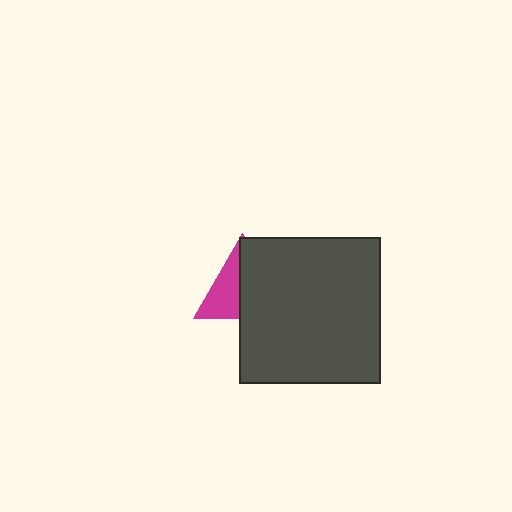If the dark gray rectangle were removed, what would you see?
You would see the complete magenta triangle.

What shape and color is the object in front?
The object in front is a dark gray rectangle.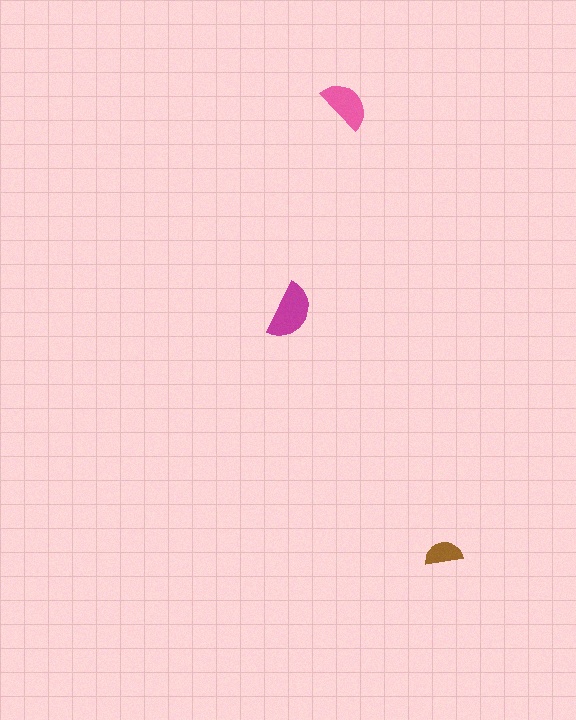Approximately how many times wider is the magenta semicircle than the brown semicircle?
About 1.5 times wider.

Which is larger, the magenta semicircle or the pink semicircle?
The magenta one.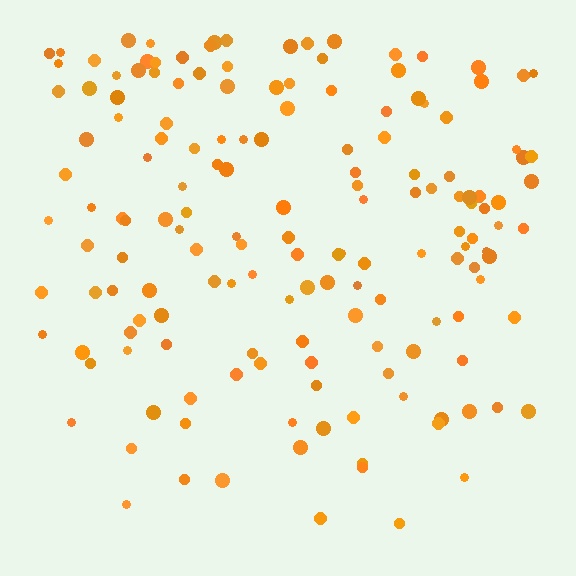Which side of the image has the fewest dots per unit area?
The bottom.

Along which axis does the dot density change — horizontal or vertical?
Vertical.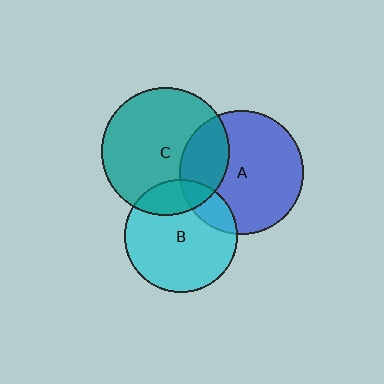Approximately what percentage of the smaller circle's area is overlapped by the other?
Approximately 15%.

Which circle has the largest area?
Circle C (teal).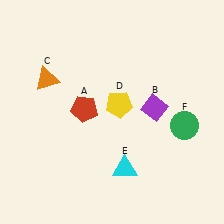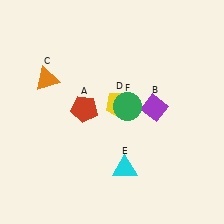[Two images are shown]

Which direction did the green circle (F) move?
The green circle (F) moved left.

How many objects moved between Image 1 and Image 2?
1 object moved between the two images.